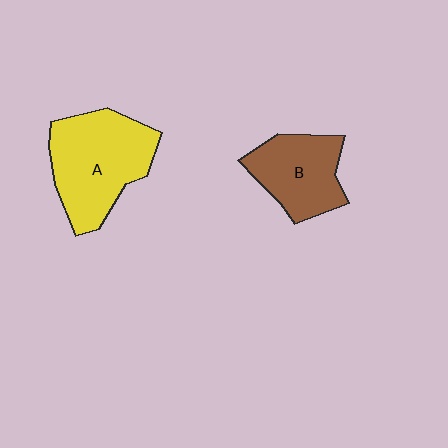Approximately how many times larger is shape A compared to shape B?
Approximately 1.4 times.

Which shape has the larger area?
Shape A (yellow).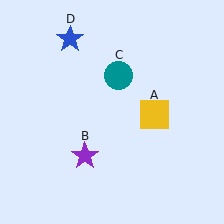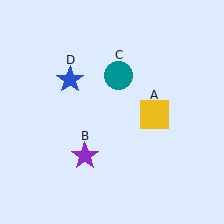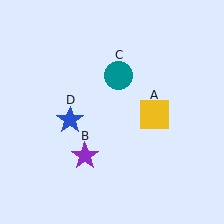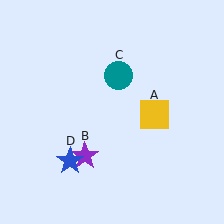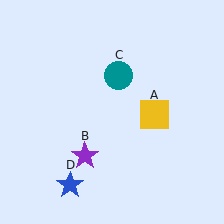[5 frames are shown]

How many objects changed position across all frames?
1 object changed position: blue star (object D).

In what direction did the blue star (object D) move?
The blue star (object D) moved down.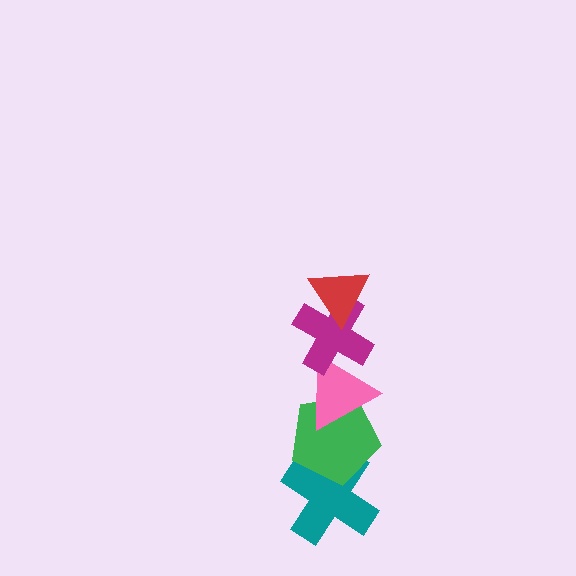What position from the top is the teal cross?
The teal cross is 5th from the top.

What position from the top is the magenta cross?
The magenta cross is 2nd from the top.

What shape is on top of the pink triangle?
The magenta cross is on top of the pink triangle.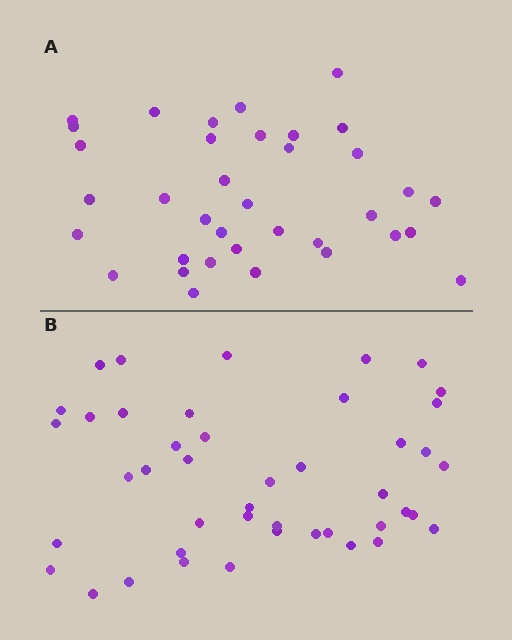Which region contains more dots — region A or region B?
Region B (the bottom region) has more dots.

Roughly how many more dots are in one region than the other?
Region B has roughly 8 or so more dots than region A.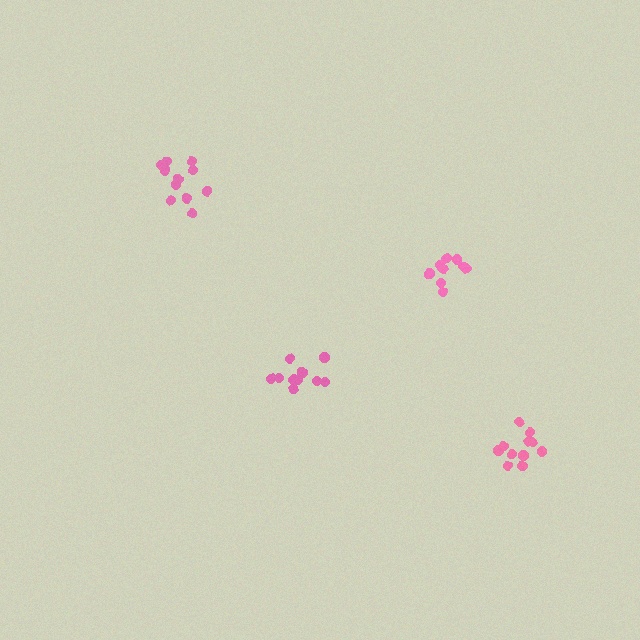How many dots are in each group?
Group 1: 11 dots, Group 2: 10 dots, Group 3: 11 dots, Group 4: 10 dots (42 total).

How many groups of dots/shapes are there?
There are 4 groups.